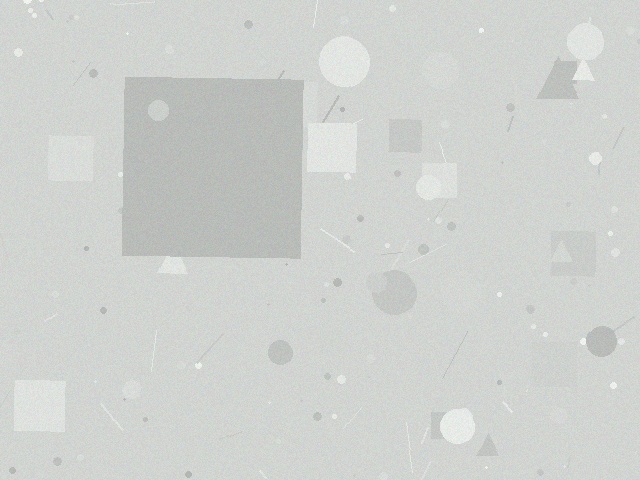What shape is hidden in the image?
A square is hidden in the image.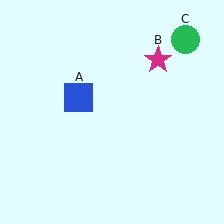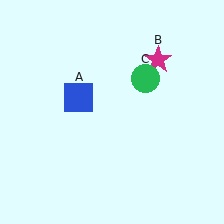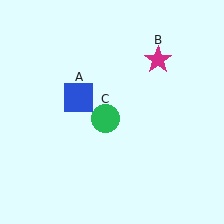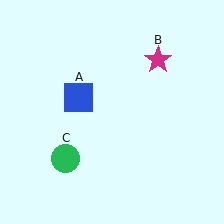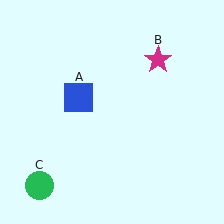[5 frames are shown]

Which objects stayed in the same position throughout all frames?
Blue square (object A) and magenta star (object B) remained stationary.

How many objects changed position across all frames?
1 object changed position: green circle (object C).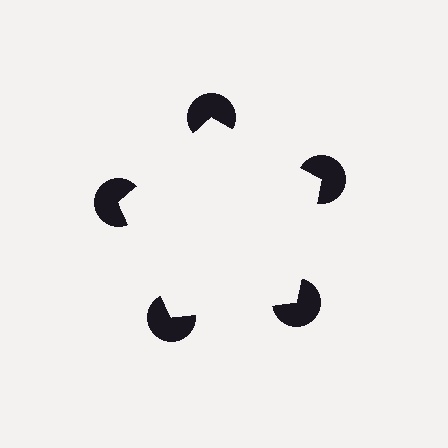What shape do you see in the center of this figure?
An illusory pentagon — its edges are inferred from the aligned wedge cuts in the pac-man discs, not physically drawn.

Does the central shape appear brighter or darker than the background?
It typically appears slightly brighter than the background, even though no actual brightness change is drawn.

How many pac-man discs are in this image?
There are 5 — one at each vertex of the illusory pentagon.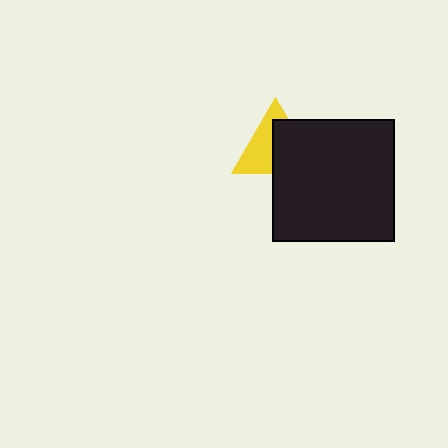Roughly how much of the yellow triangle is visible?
About half of it is visible (roughly 48%).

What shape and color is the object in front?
The object in front is a black square.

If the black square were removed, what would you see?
You would see the complete yellow triangle.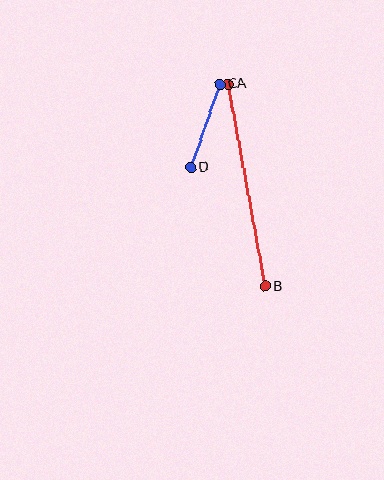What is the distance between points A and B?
The distance is approximately 206 pixels.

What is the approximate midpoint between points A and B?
The midpoint is at approximately (247, 185) pixels.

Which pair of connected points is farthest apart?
Points A and B are farthest apart.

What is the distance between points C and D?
The distance is approximately 88 pixels.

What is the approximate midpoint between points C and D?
The midpoint is at approximately (205, 126) pixels.